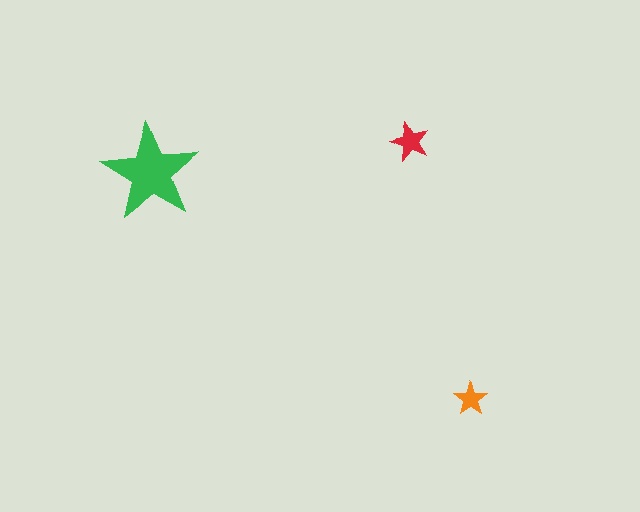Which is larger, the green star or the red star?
The green one.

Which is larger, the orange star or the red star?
The red one.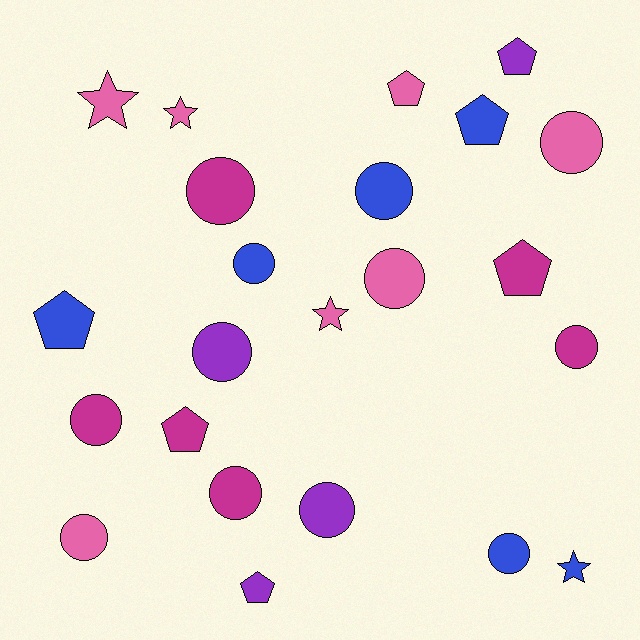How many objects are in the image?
There are 23 objects.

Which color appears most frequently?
Pink, with 7 objects.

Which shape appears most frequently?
Circle, with 12 objects.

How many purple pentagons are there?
There are 2 purple pentagons.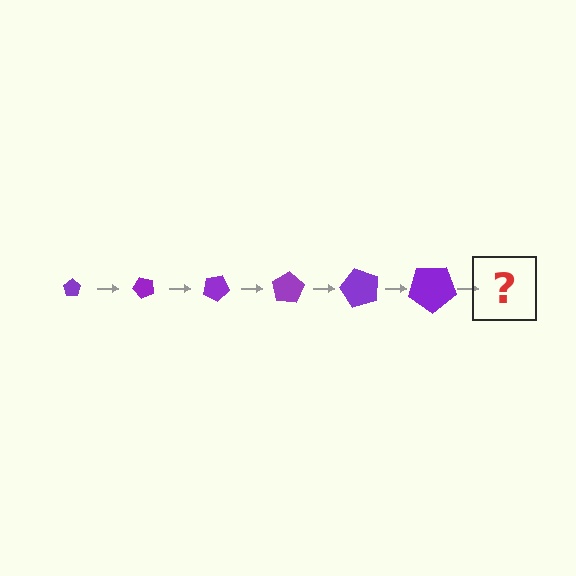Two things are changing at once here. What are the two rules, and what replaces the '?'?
The two rules are that the pentagon grows larger each step and it rotates 50 degrees each step. The '?' should be a pentagon, larger than the previous one and rotated 300 degrees from the start.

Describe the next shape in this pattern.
It should be a pentagon, larger than the previous one and rotated 300 degrees from the start.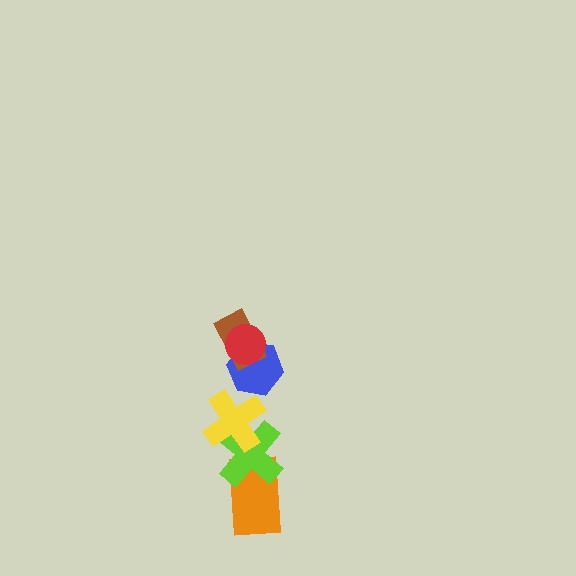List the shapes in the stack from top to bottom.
From top to bottom: the red circle, the brown rectangle, the blue hexagon, the yellow cross, the lime cross, the orange rectangle.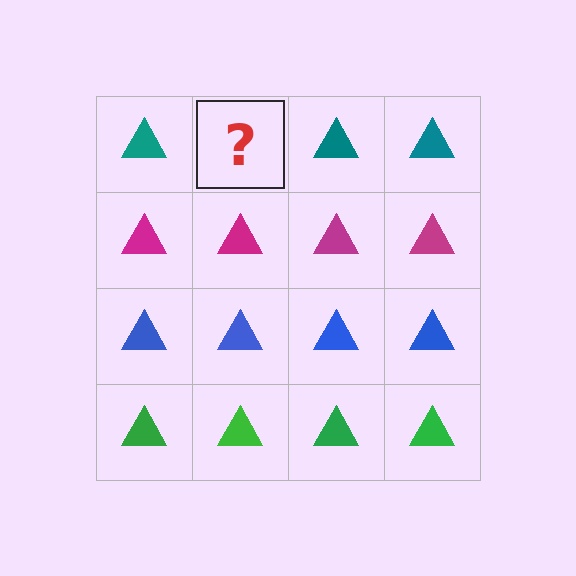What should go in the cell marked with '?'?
The missing cell should contain a teal triangle.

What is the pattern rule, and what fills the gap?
The rule is that each row has a consistent color. The gap should be filled with a teal triangle.